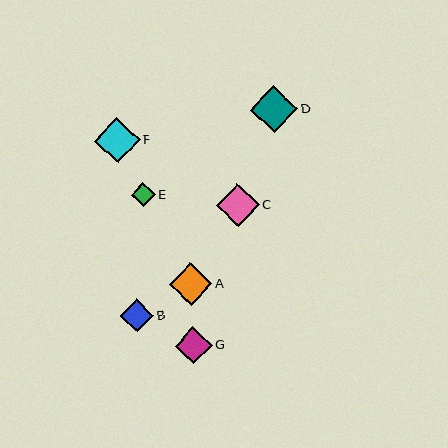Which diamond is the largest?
Diamond D is the largest with a size of approximately 47 pixels.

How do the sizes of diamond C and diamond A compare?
Diamond C and diamond A are approximately the same size.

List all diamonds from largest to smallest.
From largest to smallest: D, F, C, A, G, B, E.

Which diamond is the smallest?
Diamond E is the smallest with a size of approximately 24 pixels.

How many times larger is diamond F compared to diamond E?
Diamond F is approximately 1.9 times the size of diamond E.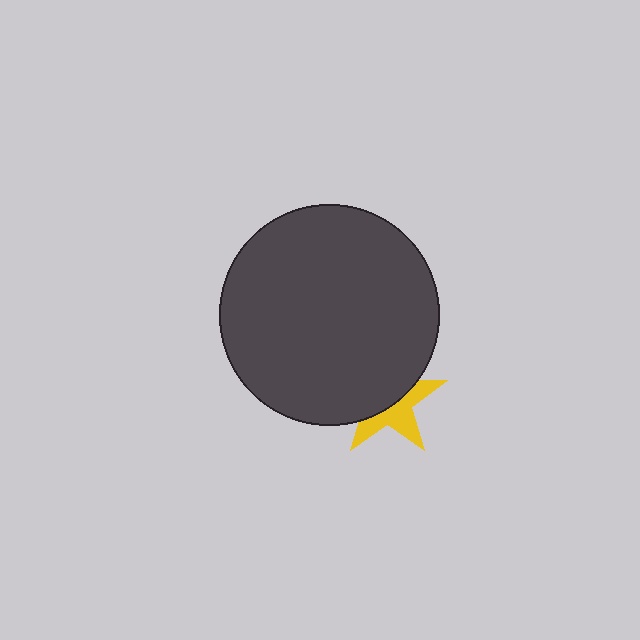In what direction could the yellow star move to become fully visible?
The yellow star could move down. That would shift it out from behind the dark gray circle entirely.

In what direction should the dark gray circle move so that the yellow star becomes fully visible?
The dark gray circle should move up. That is the shortest direction to clear the overlap and leave the yellow star fully visible.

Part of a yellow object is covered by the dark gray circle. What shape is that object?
It is a star.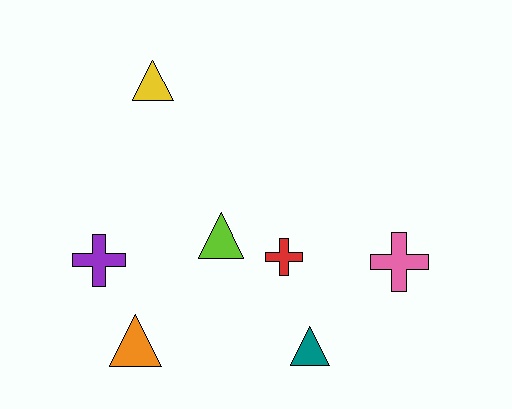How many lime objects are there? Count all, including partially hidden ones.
There is 1 lime object.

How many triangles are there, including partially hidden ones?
There are 4 triangles.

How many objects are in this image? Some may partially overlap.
There are 7 objects.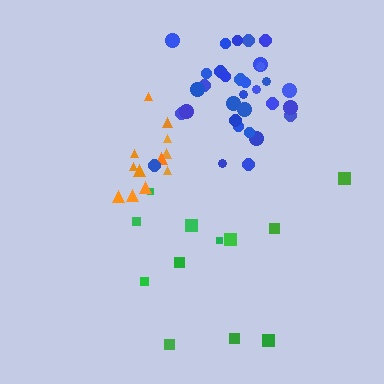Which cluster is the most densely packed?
Blue.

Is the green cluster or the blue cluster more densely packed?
Blue.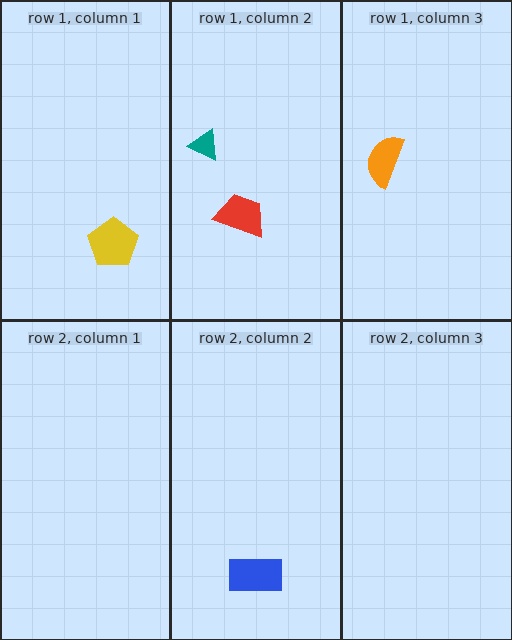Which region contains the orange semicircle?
The row 1, column 3 region.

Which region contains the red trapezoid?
The row 1, column 2 region.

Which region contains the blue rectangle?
The row 2, column 2 region.